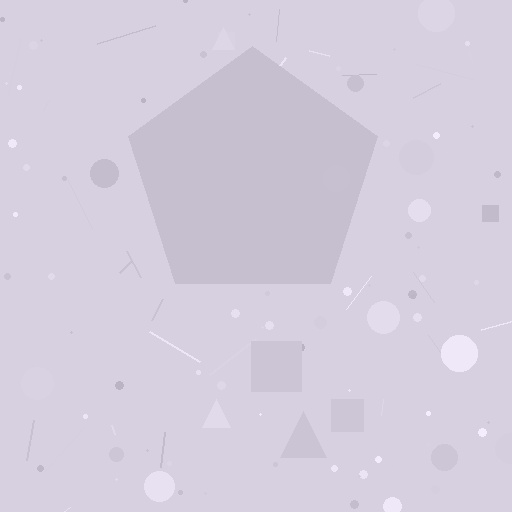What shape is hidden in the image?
A pentagon is hidden in the image.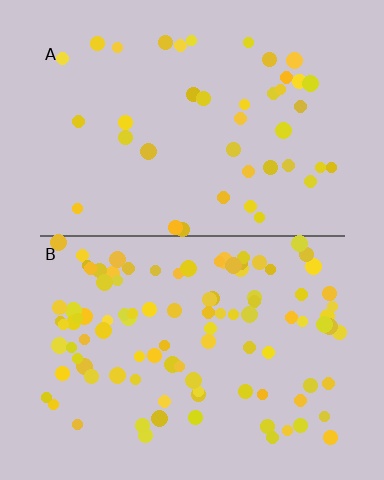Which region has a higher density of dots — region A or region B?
B (the bottom).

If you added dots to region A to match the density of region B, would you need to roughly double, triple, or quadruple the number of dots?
Approximately double.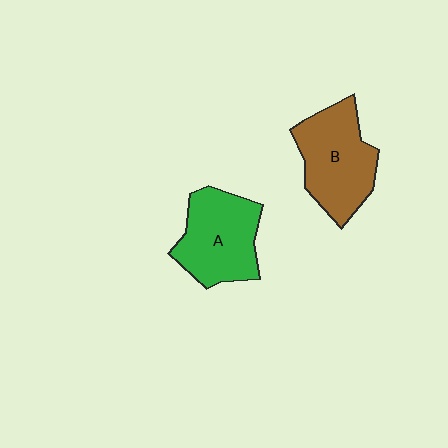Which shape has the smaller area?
Shape A (green).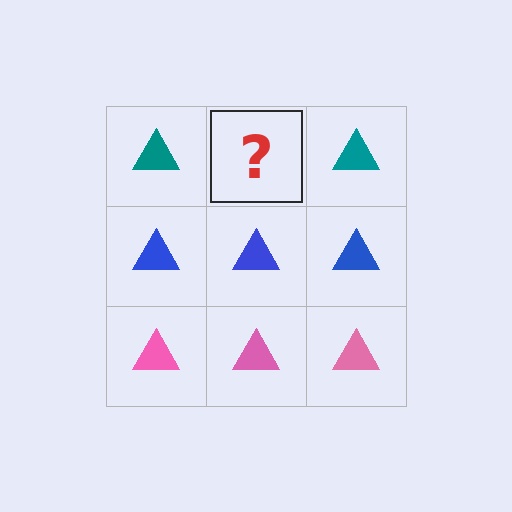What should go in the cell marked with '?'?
The missing cell should contain a teal triangle.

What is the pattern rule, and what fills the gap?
The rule is that each row has a consistent color. The gap should be filled with a teal triangle.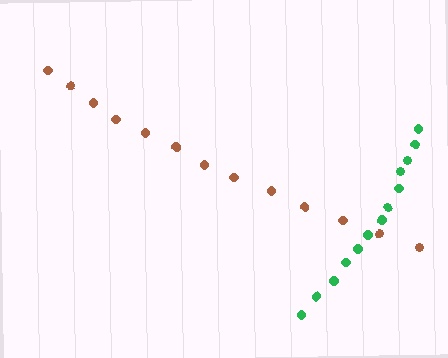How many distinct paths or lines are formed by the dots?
There are 2 distinct paths.